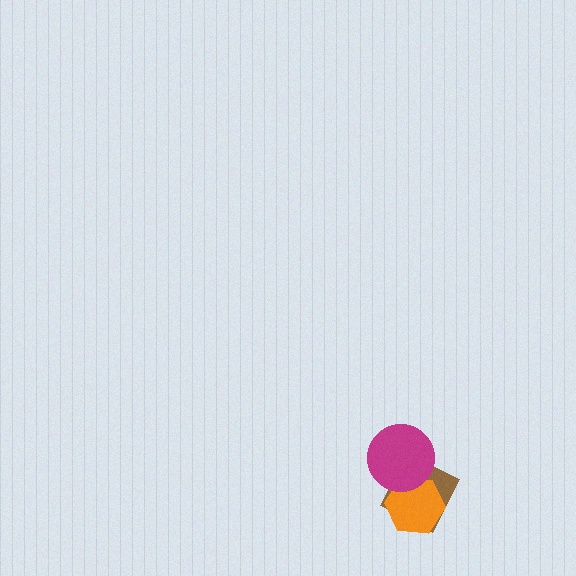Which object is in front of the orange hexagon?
The magenta circle is in front of the orange hexagon.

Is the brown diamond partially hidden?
Yes, it is partially covered by another shape.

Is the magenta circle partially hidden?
No, no other shape covers it.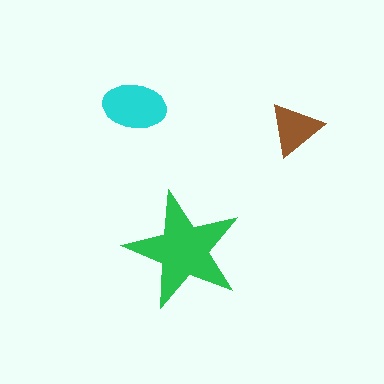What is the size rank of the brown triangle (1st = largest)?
3rd.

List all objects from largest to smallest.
The green star, the cyan ellipse, the brown triangle.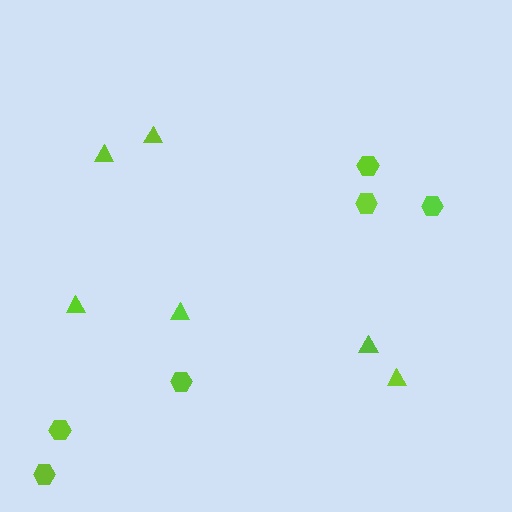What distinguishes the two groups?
There are 2 groups: one group of triangles (6) and one group of hexagons (6).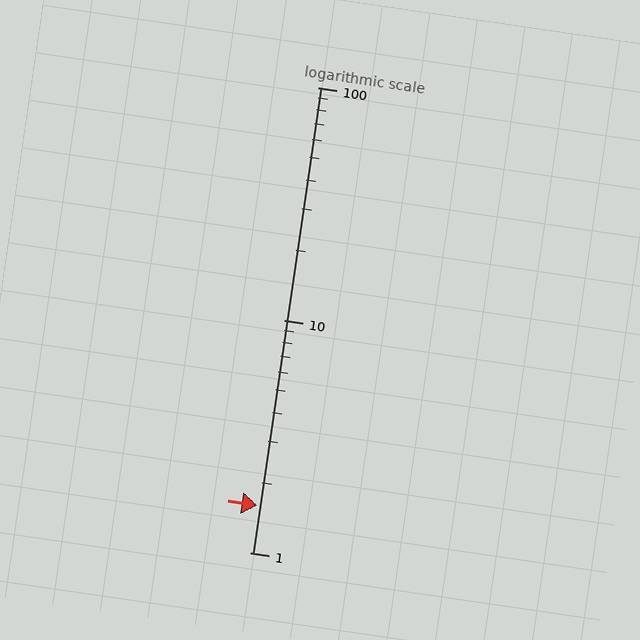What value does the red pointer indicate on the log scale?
The pointer indicates approximately 1.6.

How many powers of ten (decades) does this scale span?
The scale spans 2 decades, from 1 to 100.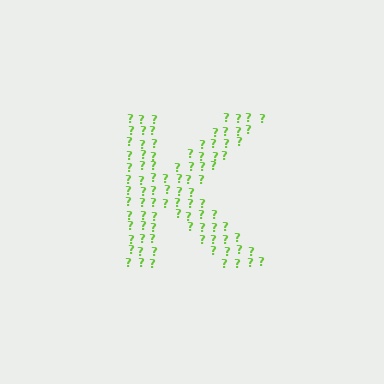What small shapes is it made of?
It is made of small question marks.